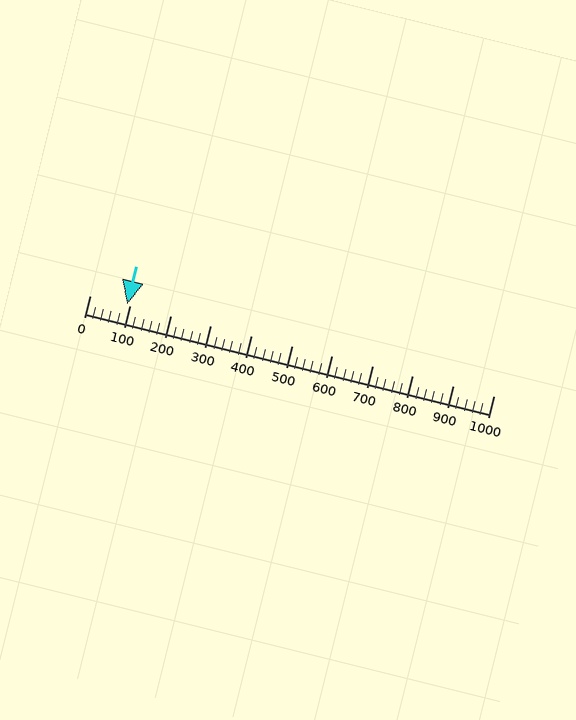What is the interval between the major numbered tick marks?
The major tick marks are spaced 100 units apart.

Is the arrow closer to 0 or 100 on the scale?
The arrow is closer to 100.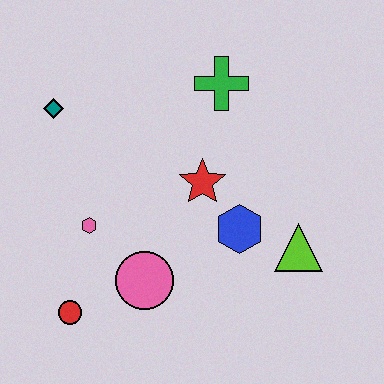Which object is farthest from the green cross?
The red circle is farthest from the green cross.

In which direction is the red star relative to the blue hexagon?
The red star is above the blue hexagon.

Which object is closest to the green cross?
The red star is closest to the green cross.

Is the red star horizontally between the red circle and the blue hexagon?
Yes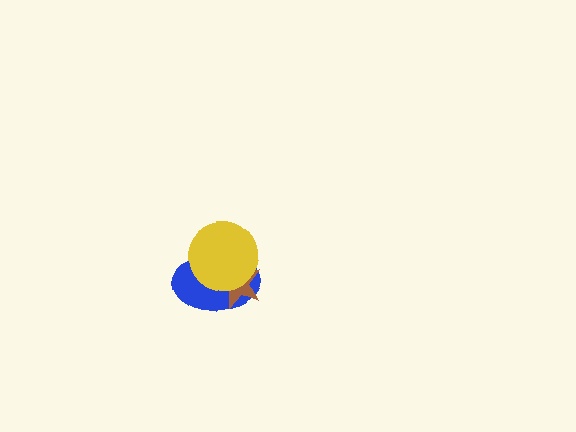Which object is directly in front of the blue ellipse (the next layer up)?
The brown star is directly in front of the blue ellipse.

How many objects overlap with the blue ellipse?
2 objects overlap with the blue ellipse.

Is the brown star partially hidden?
Yes, it is partially covered by another shape.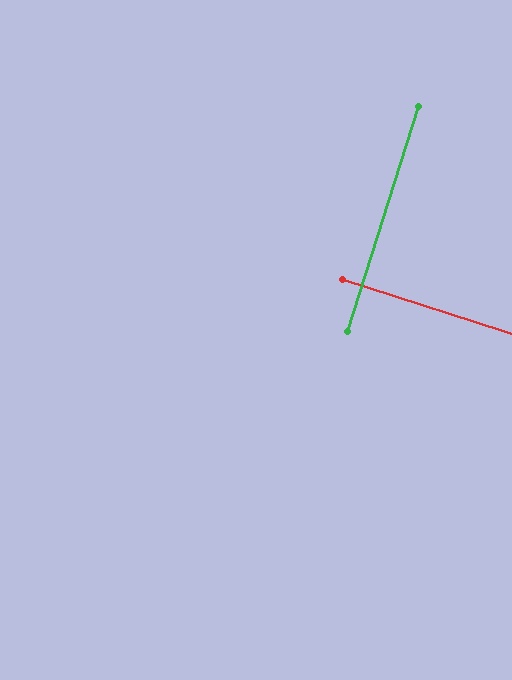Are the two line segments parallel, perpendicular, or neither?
Perpendicular — they meet at approximately 89°.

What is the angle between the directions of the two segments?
Approximately 89 degrees.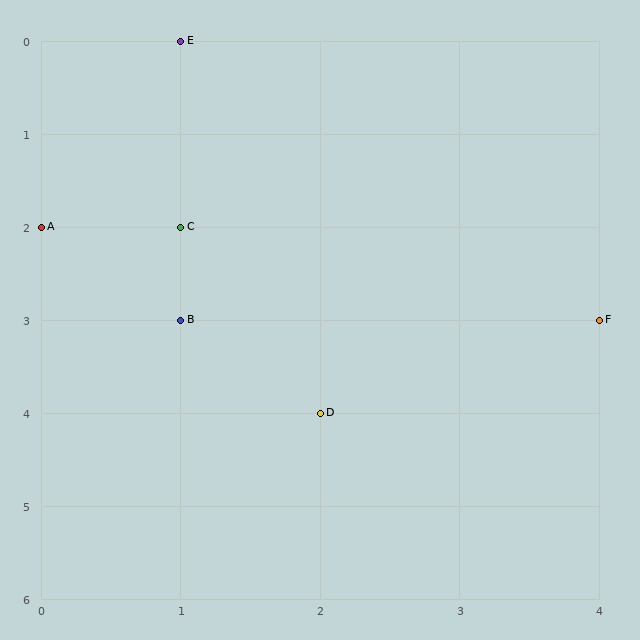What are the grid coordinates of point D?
Point D is at grid coordinates (2, 4).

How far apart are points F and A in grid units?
Points F and A are 4 columns and 1 row apart (about 4.1 grid units diagonally).